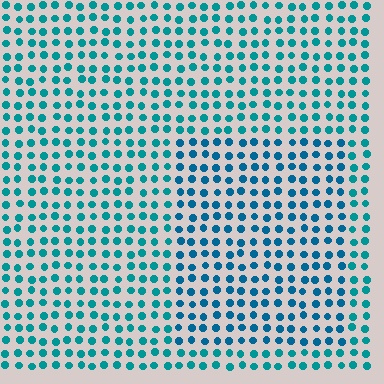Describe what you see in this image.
The image is filled with small teal elements in a uniform arrangement. A rectangle-shaped region is visible where the elements are tinted to a slightly different hue, forming a subtle color boundary.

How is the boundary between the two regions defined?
The boundary is defined purely by a slight shift in hue (about 19 degrees). Spacing, size, and orientation are identical on both sides.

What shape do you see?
I see a rectangle.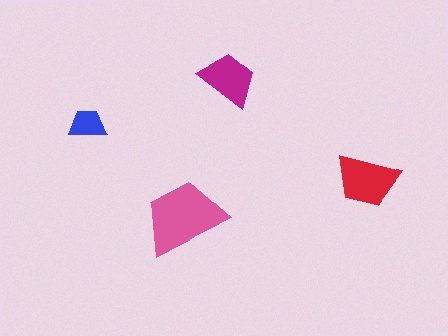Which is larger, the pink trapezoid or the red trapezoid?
The pink one.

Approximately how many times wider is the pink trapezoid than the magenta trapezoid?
About 1.5 times wider.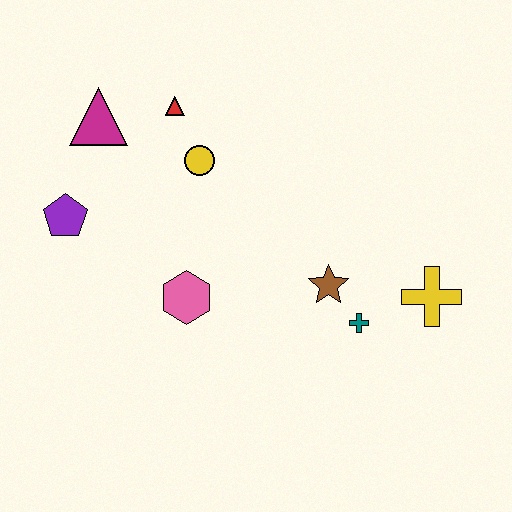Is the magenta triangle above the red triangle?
No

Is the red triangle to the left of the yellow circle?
Yes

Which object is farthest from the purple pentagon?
The yellow cross is farthest from the purple pentagon.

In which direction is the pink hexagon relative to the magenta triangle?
The pink hexagon is below the magenta triangle.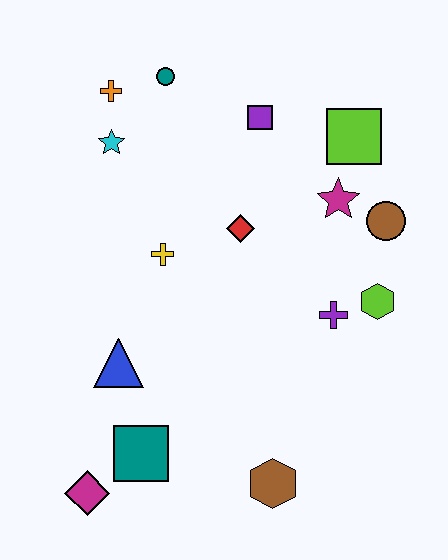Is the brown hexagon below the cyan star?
Yes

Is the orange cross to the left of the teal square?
Yes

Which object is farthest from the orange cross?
The brown hexagon is farthest from the orange cross.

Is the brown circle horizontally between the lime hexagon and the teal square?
No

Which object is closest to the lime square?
The magenta star is closest to the lime square.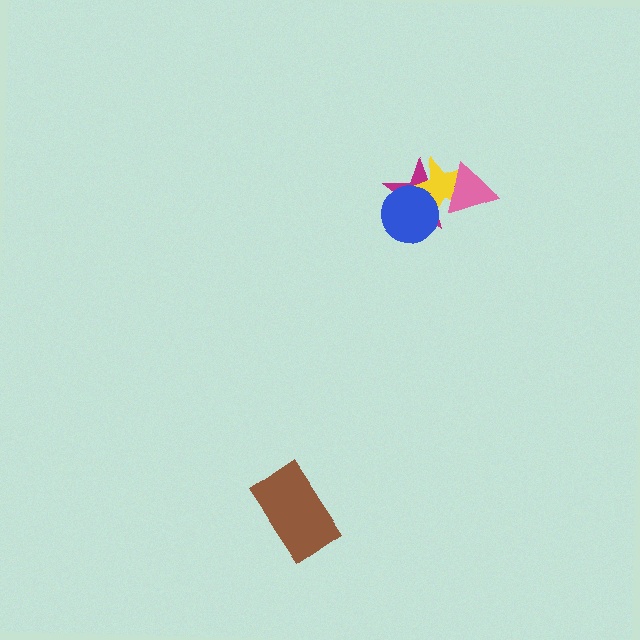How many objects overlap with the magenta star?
3 objects overlap with the magenta star.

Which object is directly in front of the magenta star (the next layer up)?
The yellow star is directly in front of the magenta star.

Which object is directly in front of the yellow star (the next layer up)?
The pink triangle is directly in front of the yellow star.